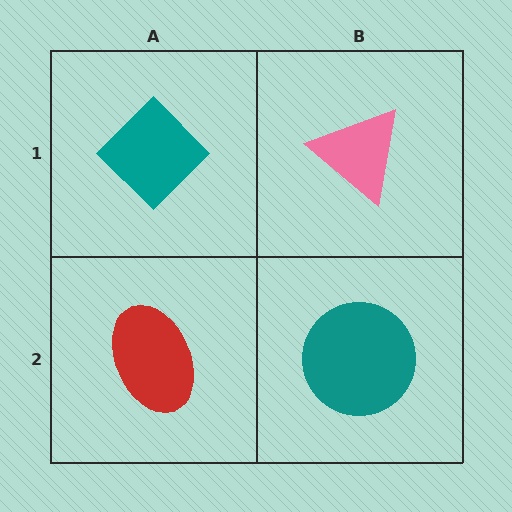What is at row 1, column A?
A teal diamond.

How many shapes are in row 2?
2 shapes.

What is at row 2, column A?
A red ellipse.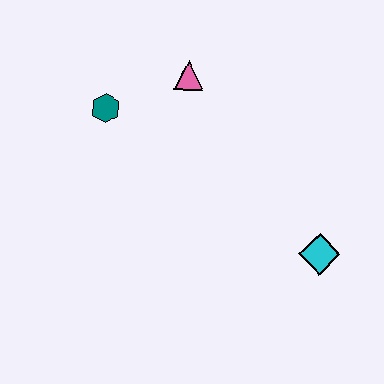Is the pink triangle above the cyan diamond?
Yes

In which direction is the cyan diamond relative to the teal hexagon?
The cyan diamond is to the right of the teal hexagon.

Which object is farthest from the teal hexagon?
The cyan diamond is farthest from the teal hexagon.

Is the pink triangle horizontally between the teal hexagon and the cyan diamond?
Yes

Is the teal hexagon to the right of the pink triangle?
No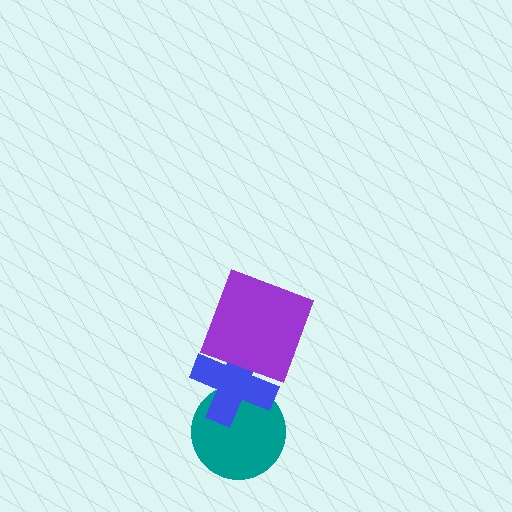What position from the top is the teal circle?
The teal circle is 3rd from the top.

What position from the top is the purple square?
The purple square is 1st from the top.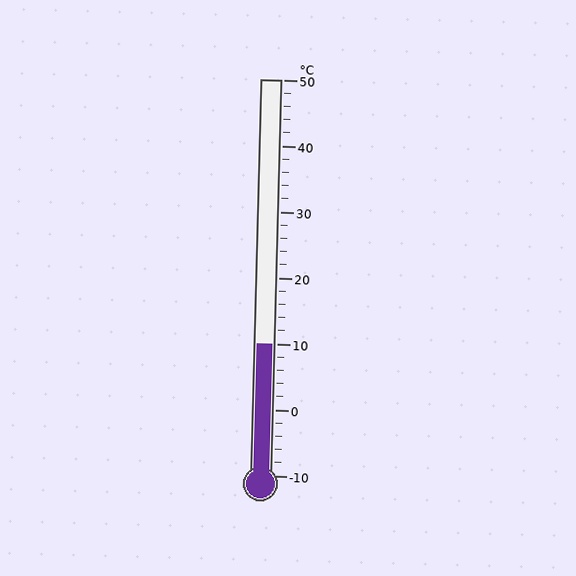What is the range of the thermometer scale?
The thermometer scale ranges from -10°C to 50°C.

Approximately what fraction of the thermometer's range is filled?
The thermometer is filled to approximately 35% of its range.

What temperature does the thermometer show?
The thermometer shows approximately 10°C.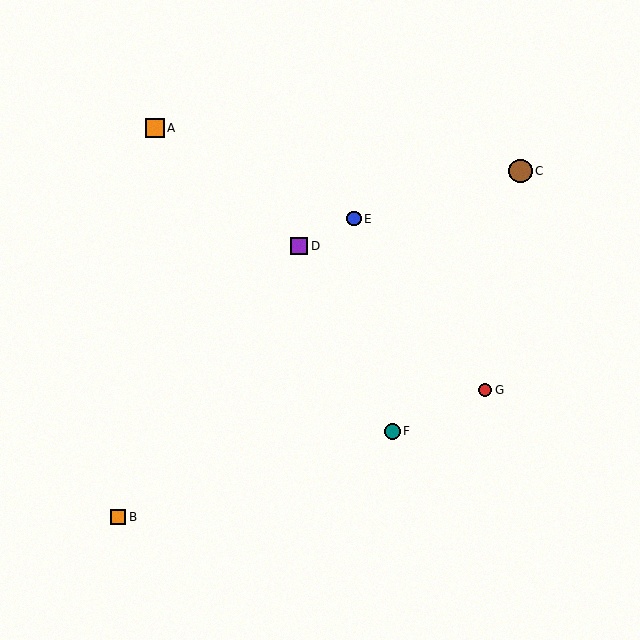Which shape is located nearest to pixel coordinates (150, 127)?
The orange square (labeled A) at (155, 128) is nearest to that location.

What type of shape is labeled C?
Shape C is a brown circle.